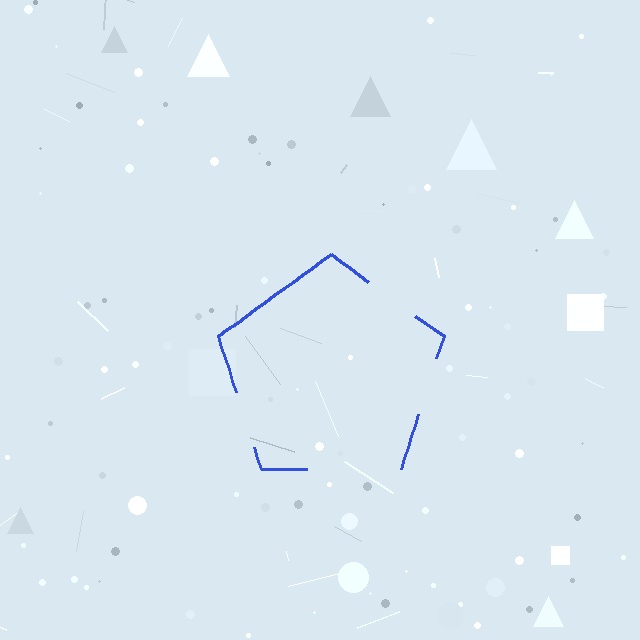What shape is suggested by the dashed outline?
The dashed outline suggests a pentagon.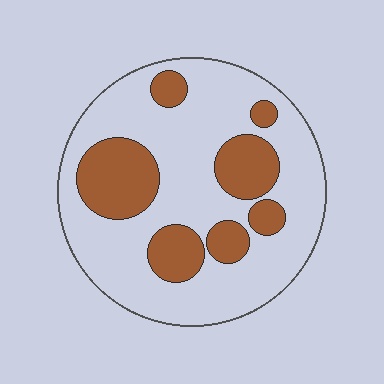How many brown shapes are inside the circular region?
7.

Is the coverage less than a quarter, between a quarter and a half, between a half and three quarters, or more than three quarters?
Between a quarter and a half.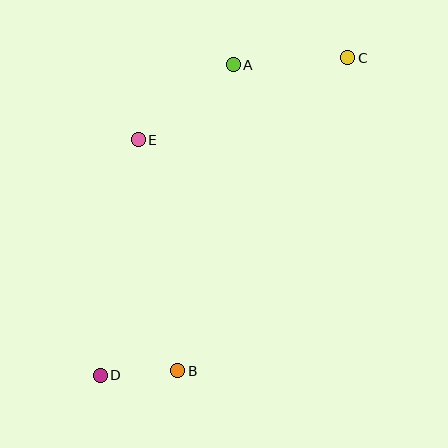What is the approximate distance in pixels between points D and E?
The distance between D and E is approximately 239 pixels.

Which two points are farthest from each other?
Points C and D are farthest from each other.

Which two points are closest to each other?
Points B and D are closest to each other.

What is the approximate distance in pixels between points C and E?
The distance between C and E is approximately 225 pixels.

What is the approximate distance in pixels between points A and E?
The distance between A and E is approximately 121 pixels.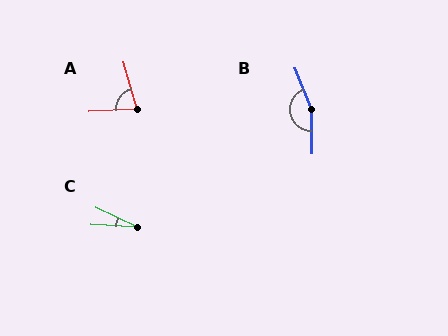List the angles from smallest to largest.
C (23°), A (77°), B (159°).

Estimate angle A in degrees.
Approximately 77 degrees.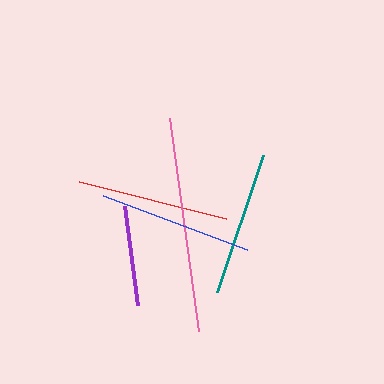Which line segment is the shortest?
The purple line is the shortest at approximately 100 pixels.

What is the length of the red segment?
The red segment is approximately 152 pixels long.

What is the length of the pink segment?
The pink segment is approximately 214 pixels long.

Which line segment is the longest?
The pink line is the longest at approximately 214 pixels.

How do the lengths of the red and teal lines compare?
The red and teal lines are approximately the same length.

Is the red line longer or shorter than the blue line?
The blue line is longer than the red line.